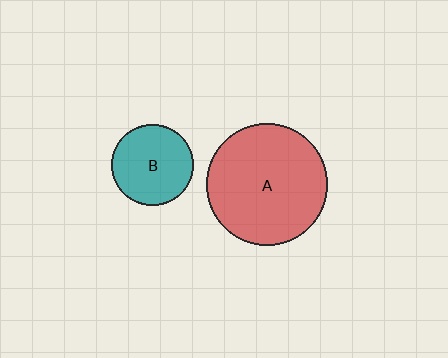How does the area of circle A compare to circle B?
Approximately 2.2 times.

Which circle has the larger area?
Circle A (red).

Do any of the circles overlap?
No, none of the circles overlap.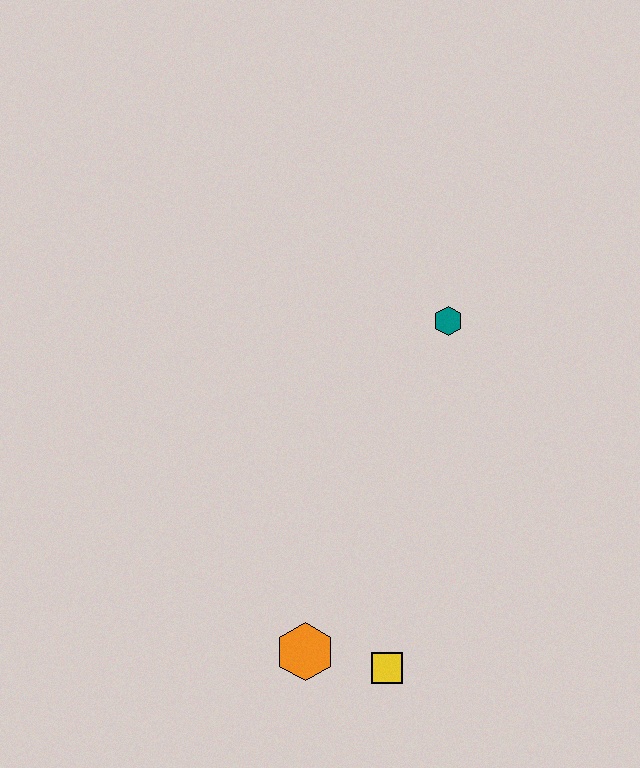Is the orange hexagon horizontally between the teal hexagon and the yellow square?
No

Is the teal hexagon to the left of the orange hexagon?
No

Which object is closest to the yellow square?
The orange hexagon is closest to the yellow square.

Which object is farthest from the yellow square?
The teal hexagon is farthest from the yellow square.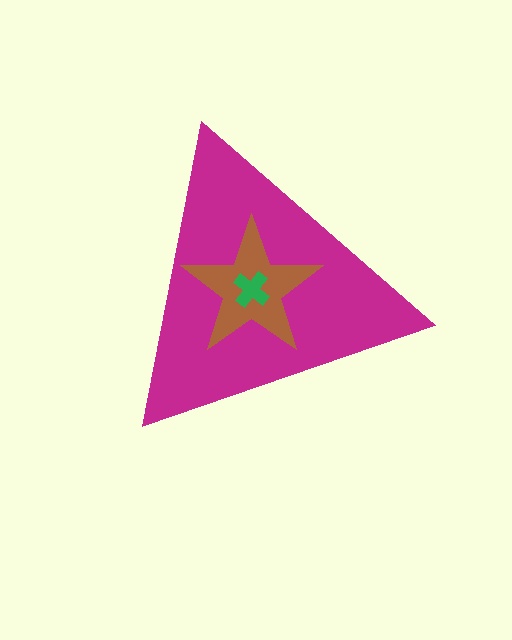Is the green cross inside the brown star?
Yes.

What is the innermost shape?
The green cross.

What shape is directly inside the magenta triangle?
The brown star.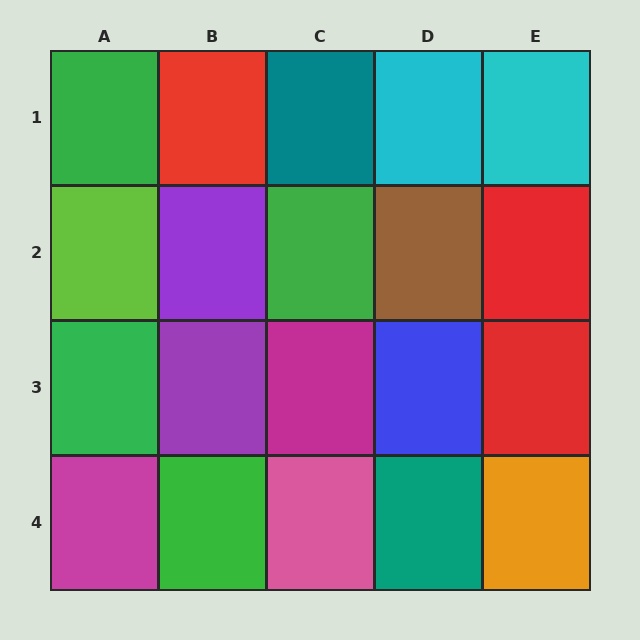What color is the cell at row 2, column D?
Brown.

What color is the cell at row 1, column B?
Red.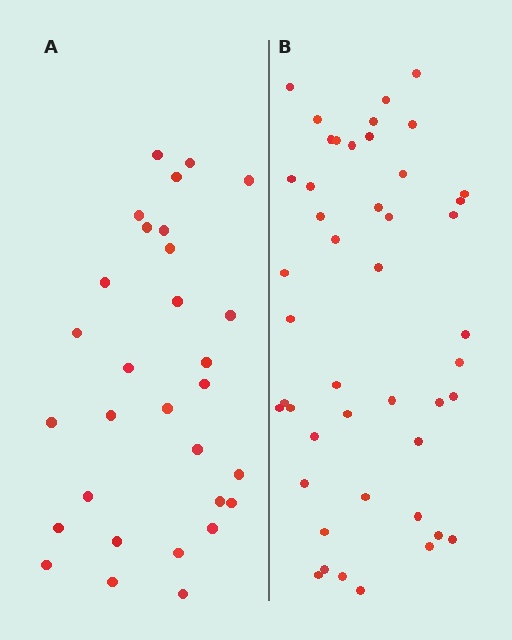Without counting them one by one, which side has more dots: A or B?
Region B (the right region) has more dots.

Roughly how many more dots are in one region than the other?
Region B has approximately 15 more dots than region A.